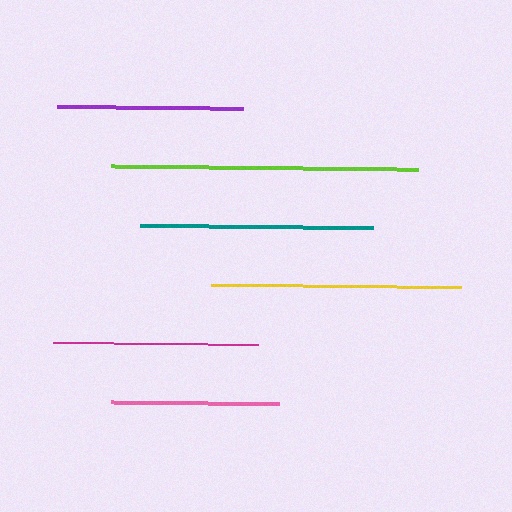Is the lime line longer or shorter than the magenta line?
The lime line is longer than the magenta line.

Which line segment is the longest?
The lime line is the longest at approximately 307 pixels.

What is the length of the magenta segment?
The magenta segment is approximately 204 pixels long.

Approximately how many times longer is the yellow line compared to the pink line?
The yellow line is approximately 1.5 times the length of the pink line.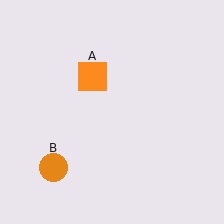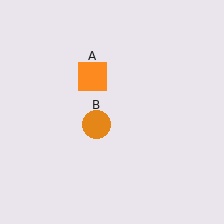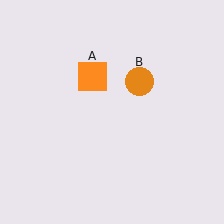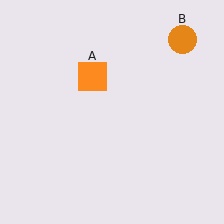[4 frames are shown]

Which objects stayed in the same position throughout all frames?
Orange square (object A) remained stationary.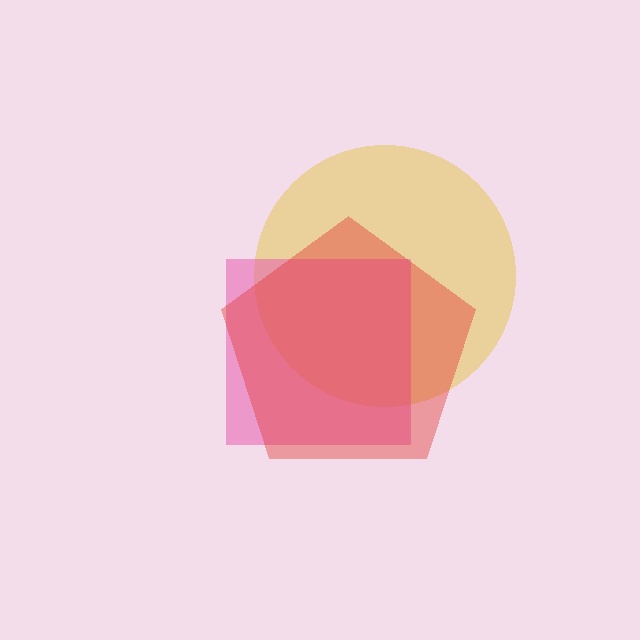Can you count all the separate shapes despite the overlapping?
Yes, there are 3 separate shapes.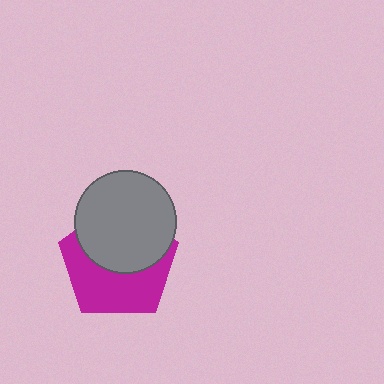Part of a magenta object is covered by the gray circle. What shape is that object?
It is a pentagon.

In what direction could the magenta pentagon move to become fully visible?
The magenta pentagon could move down. That would shift it out from behind the gray circle entirely.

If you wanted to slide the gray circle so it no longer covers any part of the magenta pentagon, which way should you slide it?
Slide it up — that is the most direct way to separate the two shapes.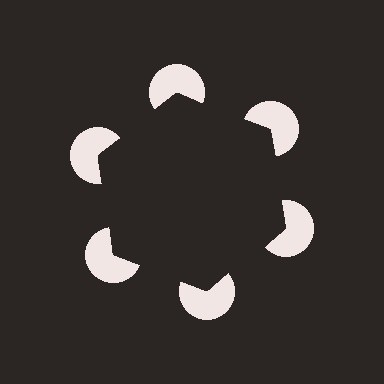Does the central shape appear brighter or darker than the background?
It typically appears slightly darker than the background, even though no actual brightness change is drawn.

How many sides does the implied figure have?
6 sides.